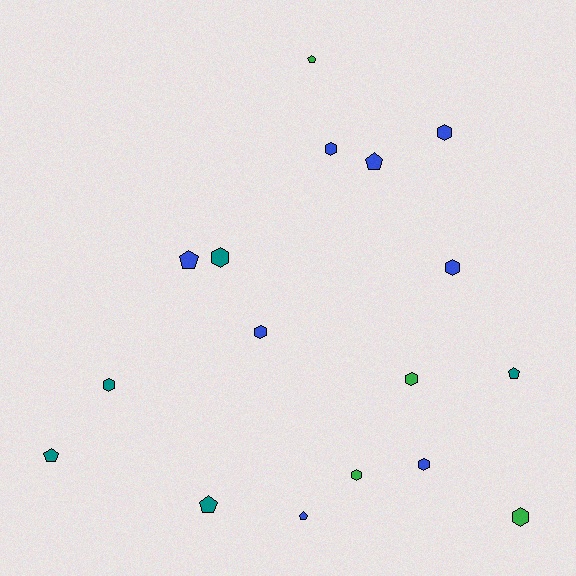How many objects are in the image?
There are 17 objects.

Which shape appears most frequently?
Hexagon, with 10 objects.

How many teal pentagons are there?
There are 3 teal pentagons.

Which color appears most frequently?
Blue, with 8 objects.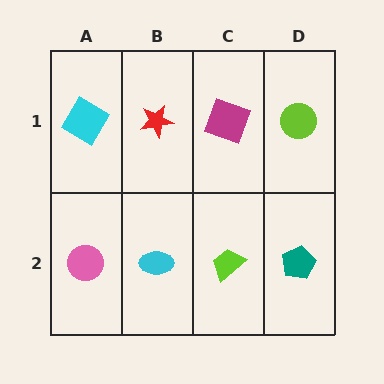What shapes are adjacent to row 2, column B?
A red star (row 1, column B), a pink circle (row 2, column A), a lime trapezoid (row 2, column C).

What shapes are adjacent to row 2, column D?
A lime circle (row 1, column D), a lime trapezoid (row 2, column C).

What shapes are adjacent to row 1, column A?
A pink circle (row 2, column A), a red star (row 1, column B).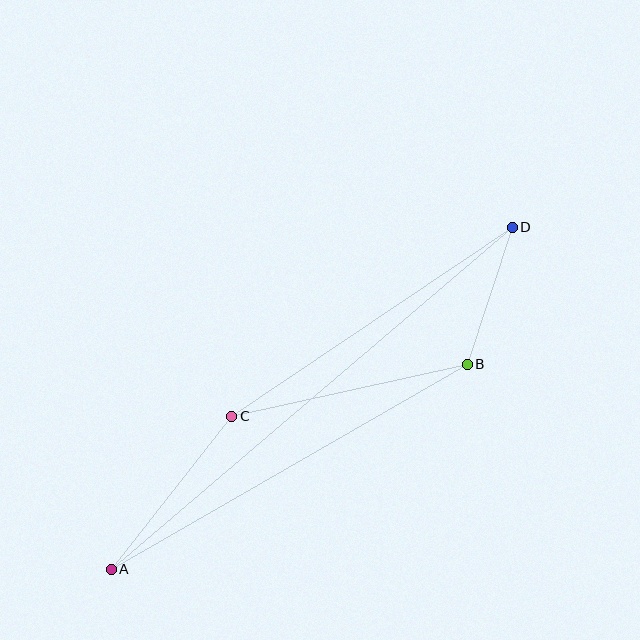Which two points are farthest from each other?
Points A and D are farthest from each other.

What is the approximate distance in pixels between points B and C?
The distance between B and C is approximately 241 pixels.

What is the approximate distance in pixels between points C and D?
The distance between C and D is approximately 338 pixels.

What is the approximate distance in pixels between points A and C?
The distance between A and C is approximately 195 pixels.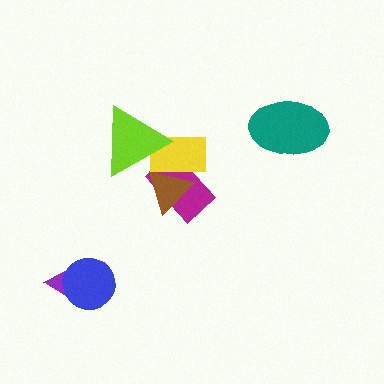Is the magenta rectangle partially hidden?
Yes, it is partially covered by another shape.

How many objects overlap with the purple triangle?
1 object overlaps with the purple triangle.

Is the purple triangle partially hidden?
Yes, it is partially covered by another shape.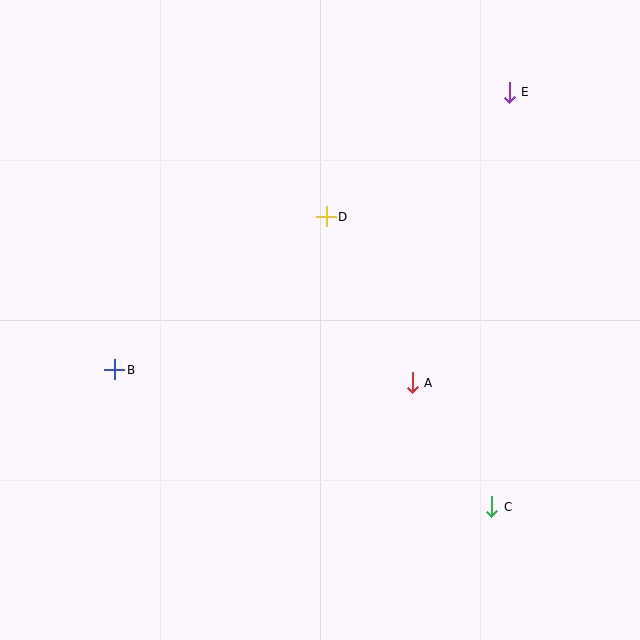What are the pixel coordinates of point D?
Point D is at (326, 217).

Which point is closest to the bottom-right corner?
Point C is closest to the bottom-right corner.